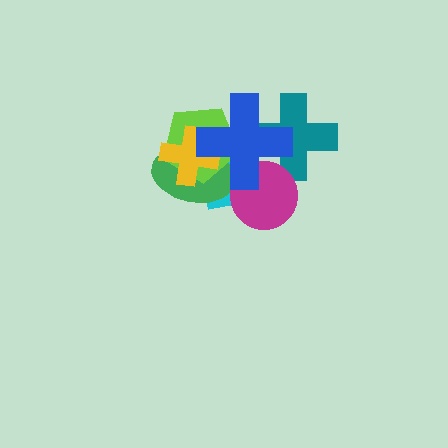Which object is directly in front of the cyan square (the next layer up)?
The green ellipse is directly in front of the cyan square.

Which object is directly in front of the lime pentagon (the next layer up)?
The yellow cross is directly in front of the lime pentagon.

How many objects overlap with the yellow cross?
4 objects overlap with the yellow cross.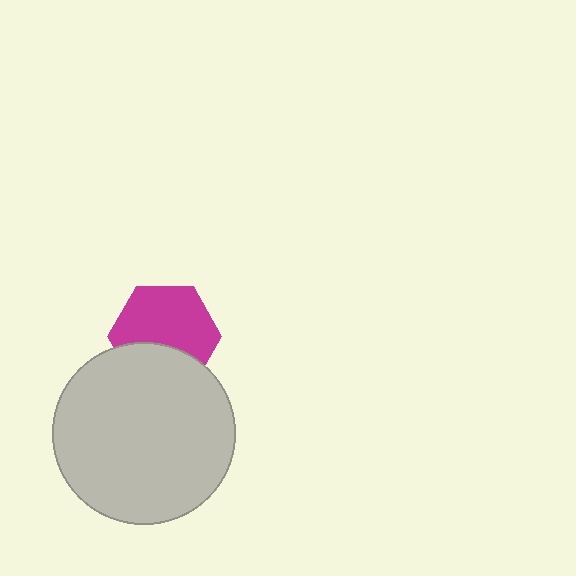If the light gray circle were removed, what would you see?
You would see the complete magenta hexagon.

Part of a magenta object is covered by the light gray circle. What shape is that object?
It is a hexagon.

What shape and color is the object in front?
The object in front is a light gray circle.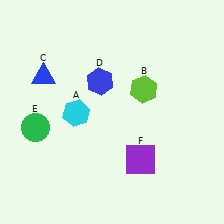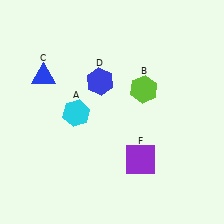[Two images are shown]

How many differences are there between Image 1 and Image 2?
There is 1 difference between the two images.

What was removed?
The green circle (E) was removed in Image 2.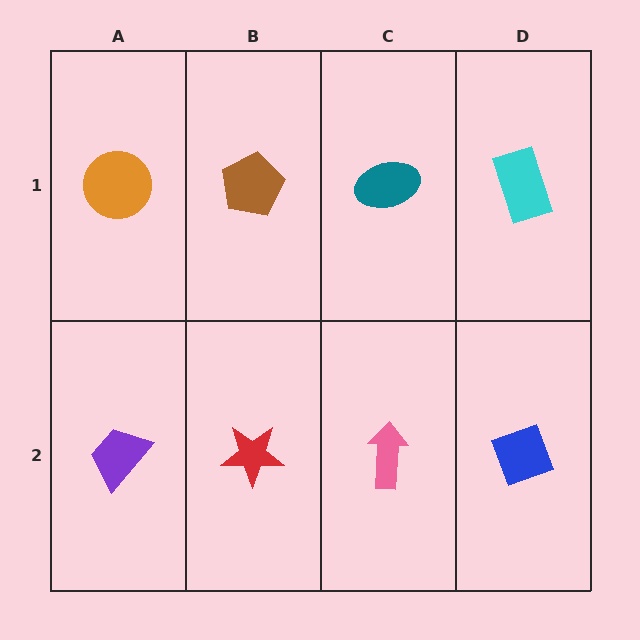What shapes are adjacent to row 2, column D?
A cyan rectangle (row 1, column D), a pink arrow (row 2, column C).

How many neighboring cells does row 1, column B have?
3.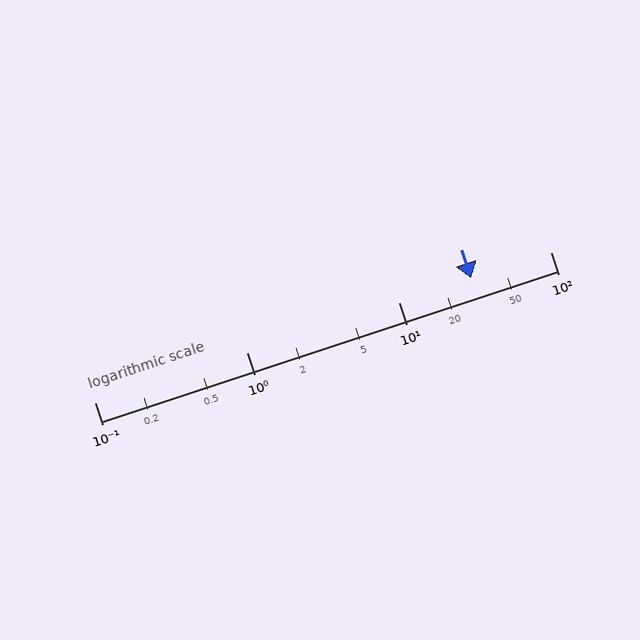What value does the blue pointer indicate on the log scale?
The pointer indicates approximately 30.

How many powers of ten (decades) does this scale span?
The scale spans 3 decades, from 0.1 to 100.